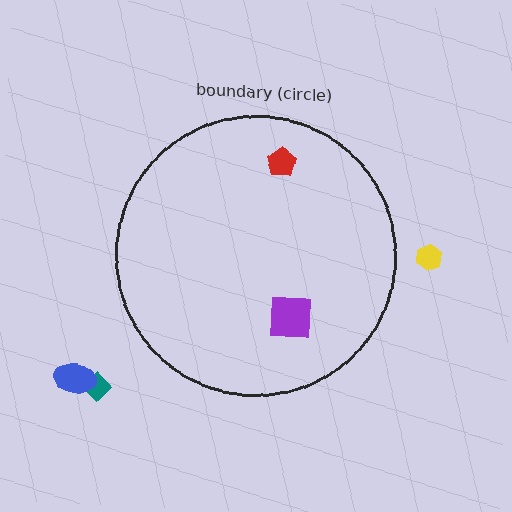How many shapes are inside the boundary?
2 inside, 3 outside.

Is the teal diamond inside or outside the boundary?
Outside.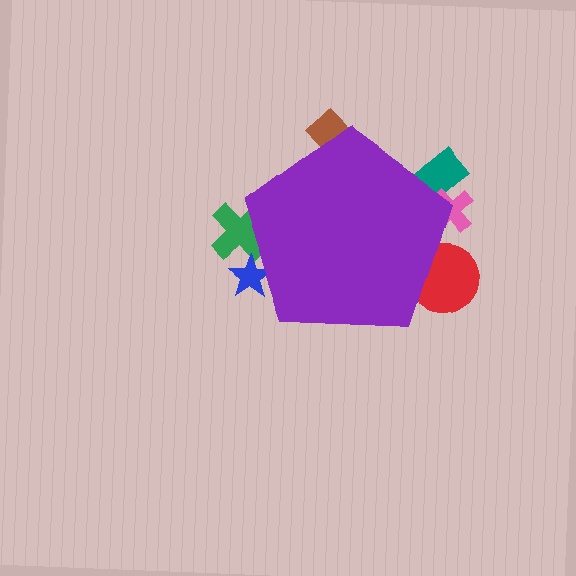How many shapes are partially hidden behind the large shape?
6 shapes are partially hidden.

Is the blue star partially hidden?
Yes, the blue star is partially hidden behind the purple pentagon.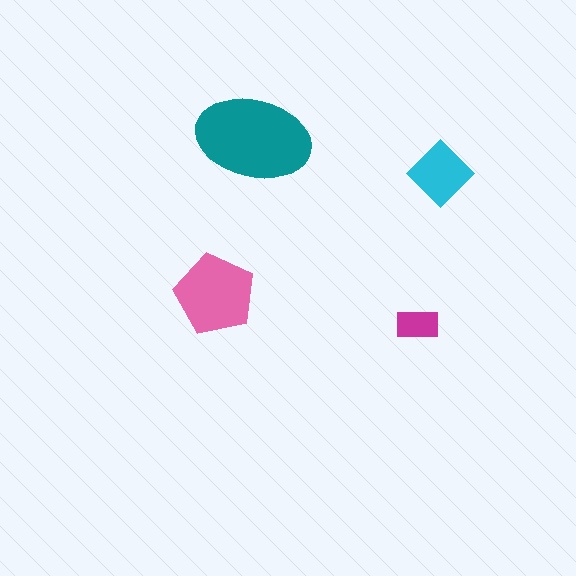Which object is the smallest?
The magenta rectangle.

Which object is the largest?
The teal ellipse.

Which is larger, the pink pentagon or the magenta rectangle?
The pink pentagon.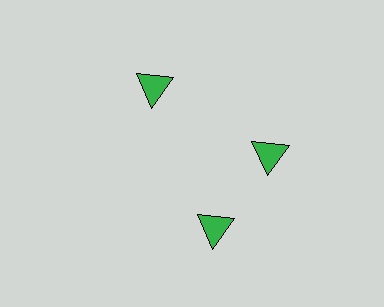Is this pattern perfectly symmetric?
No. The 3 green triangles are arranged in a ring, but one element near the 7 o'clock position is rotated out of alignment along the ring, breaking the 3-fold rotational symmetry.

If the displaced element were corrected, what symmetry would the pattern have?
It would have 3-fold rotational symmetry — the pattern would map onto itself every 120 degrees.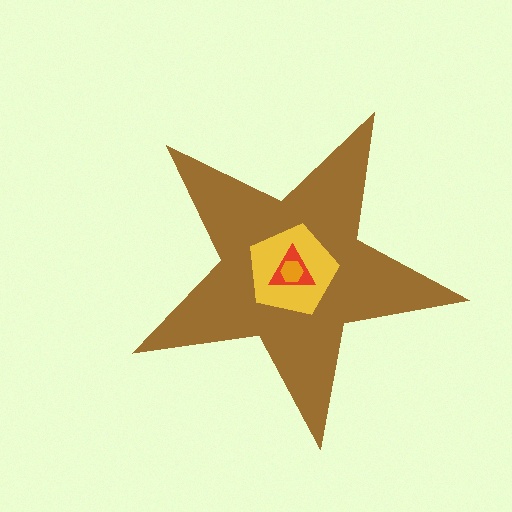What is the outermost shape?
The brown star.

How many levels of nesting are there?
4.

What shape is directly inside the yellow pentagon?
The red triangle.